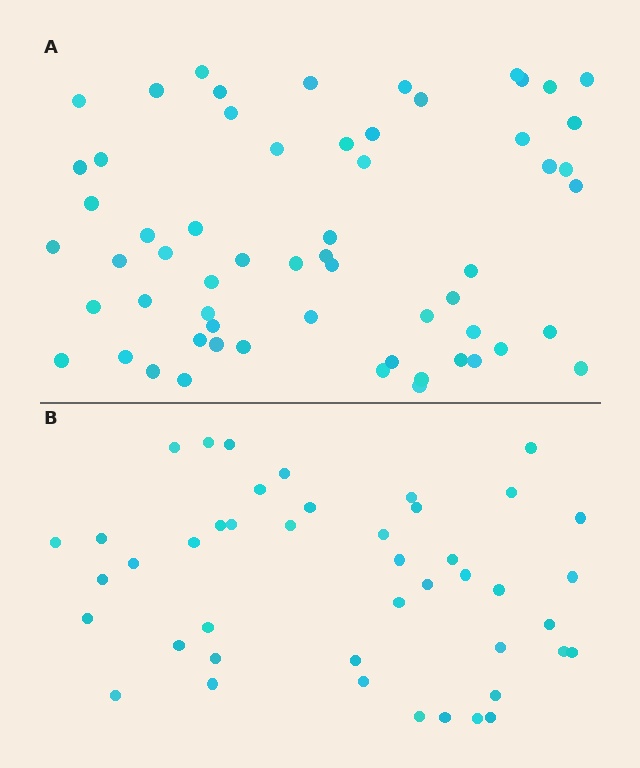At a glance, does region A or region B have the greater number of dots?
Region A (the top region) has more dots.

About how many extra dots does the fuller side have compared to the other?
Region A has approximately 15 more dots than region B.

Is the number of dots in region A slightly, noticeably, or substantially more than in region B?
Region A has noticeably more, but not dramatically so. The ratio is roughly 1.4 to 1.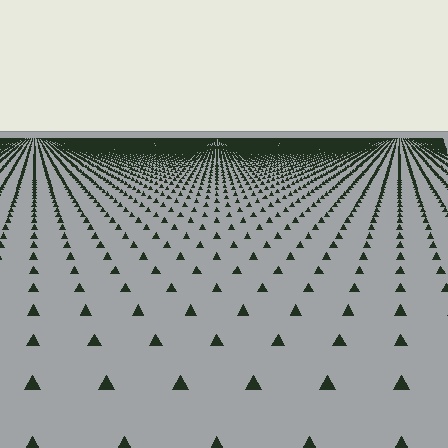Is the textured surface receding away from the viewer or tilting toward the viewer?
The surface is receding away from the viewer. Texture elements get smaller and denser toward the top.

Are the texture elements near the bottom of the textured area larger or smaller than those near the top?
Larger. Near the bottom, elements are closer to the viewer and appear at a bigger on-screen size.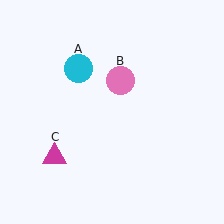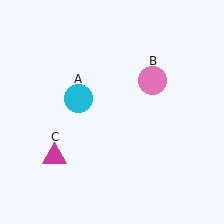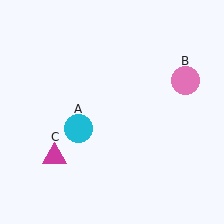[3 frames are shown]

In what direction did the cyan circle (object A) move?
The cyan circle (object A) moved down.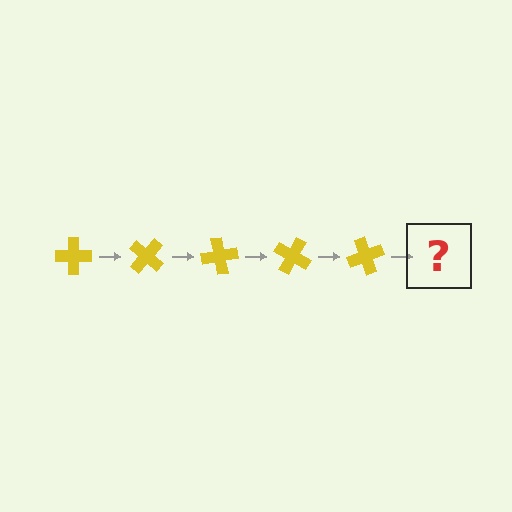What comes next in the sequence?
The next element should be a yellow cross rotated 200 degrees.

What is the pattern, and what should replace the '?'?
The pattern is that the cross rotates 40 degrees each step. The '?' should be a yellow cross rotated 200 degrees.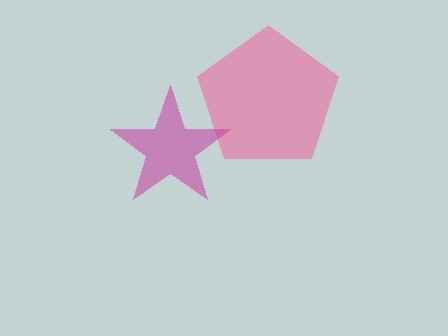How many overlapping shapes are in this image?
There are 2 overlapping shapes in the image.